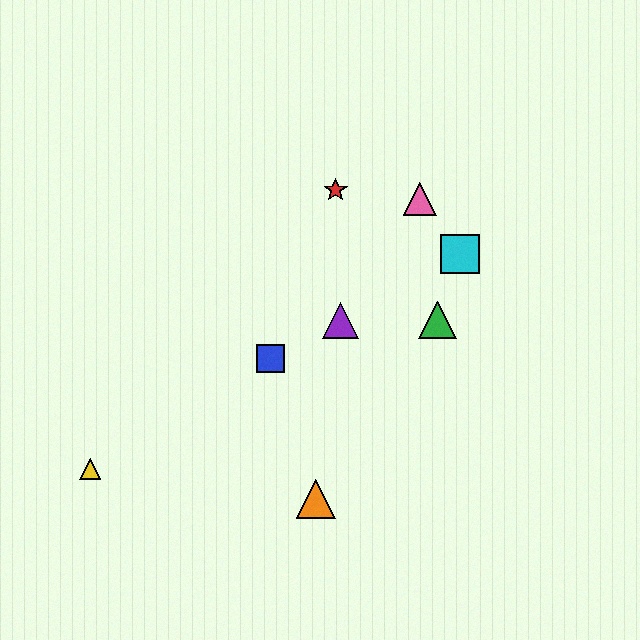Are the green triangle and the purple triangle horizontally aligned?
Yes, both are at y≈320.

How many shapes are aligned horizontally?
2 shapes (the green triangle, the purple triangle) are aligned horizontally.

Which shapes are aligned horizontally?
The green triangle, the purple triangle are aligned horizontally.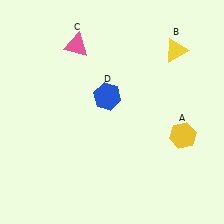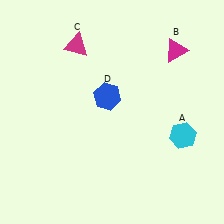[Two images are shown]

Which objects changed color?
A changed from yellow to cyan. B changed from yellow to magenta. C changed from pink to magenta.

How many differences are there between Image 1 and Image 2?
There are 3 differences between the two images.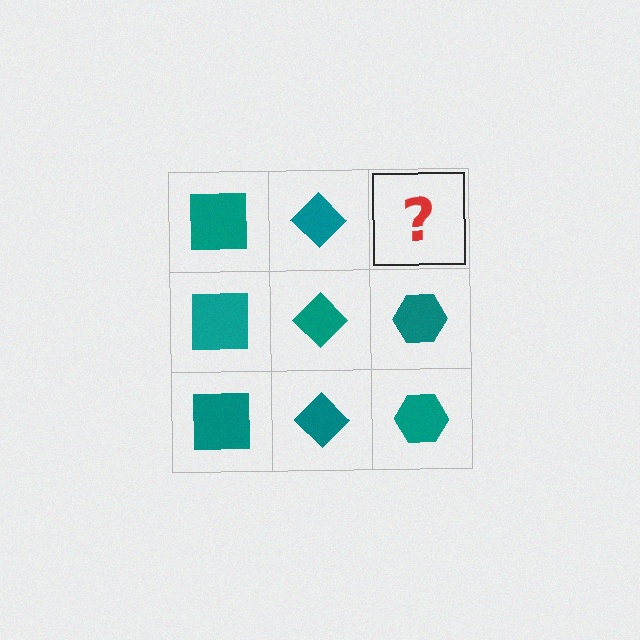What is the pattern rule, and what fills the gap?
The rule is that each column has a consistent shape. The gap should be filled with a teal hexagon.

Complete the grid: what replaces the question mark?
The question mark should be replaced with a teal hexagon.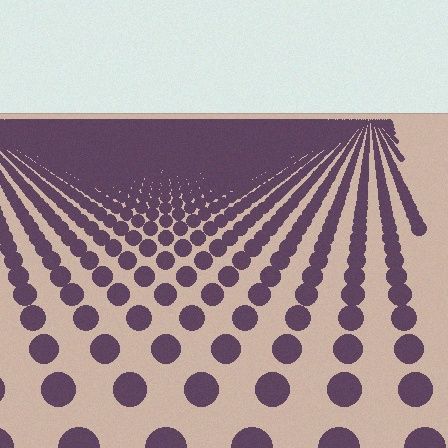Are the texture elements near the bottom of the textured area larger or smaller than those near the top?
Larger. Near the bottom, elements are closer to the viewer and appear at a bigger on-screen size.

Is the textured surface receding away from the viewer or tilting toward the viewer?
The surface is receding away from the viewer. Texture elements get smaller and denser toward the top.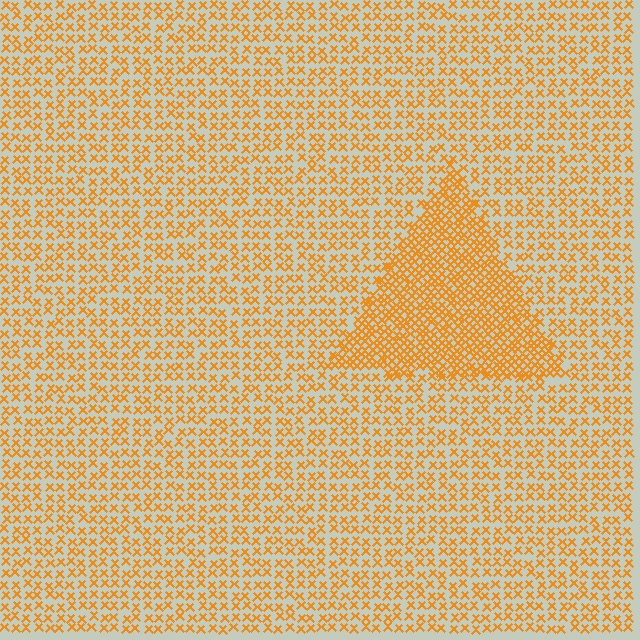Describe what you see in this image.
The image contains small orange elements arranged at two different densities. A triangle-shaped region is visible where the elements are more densely packed than the surrounding area.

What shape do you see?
I see a triangle.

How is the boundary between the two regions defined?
The boundary is defined by a change in element density (approximately 2.0x ratio). All elements are the same color, size, and shape.